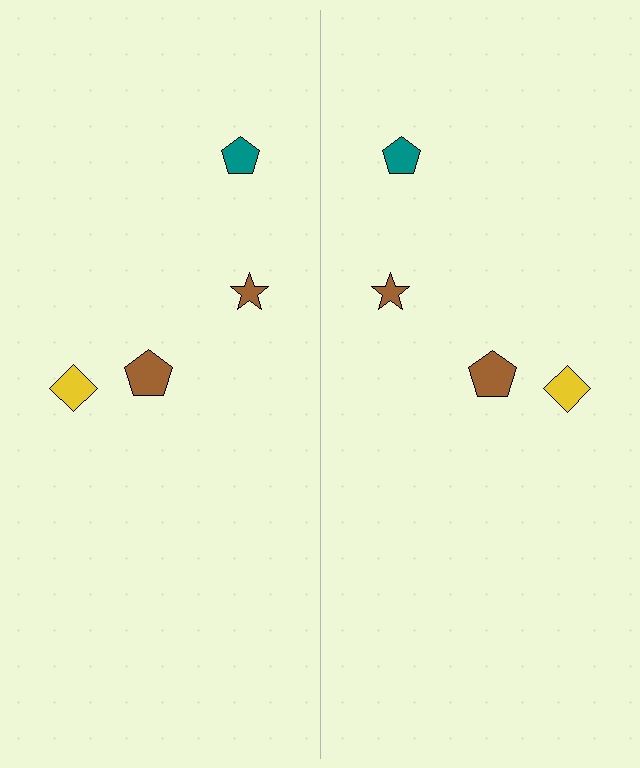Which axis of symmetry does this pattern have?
The pattern has a vertical axis of symmetry running through the center of the image.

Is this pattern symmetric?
Yes, this pattern has bilateral (reflection) symmetry.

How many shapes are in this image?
There are 8 shapes in this image.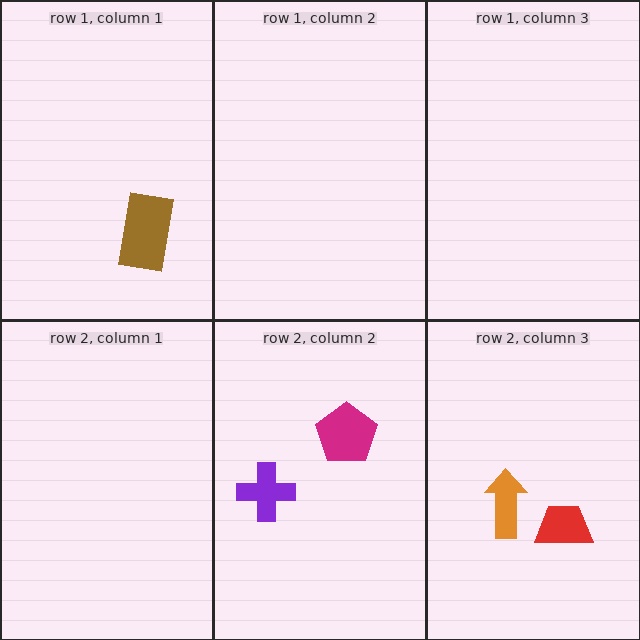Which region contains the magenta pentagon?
The row 2, column 2 region.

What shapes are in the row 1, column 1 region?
The brown rectangle.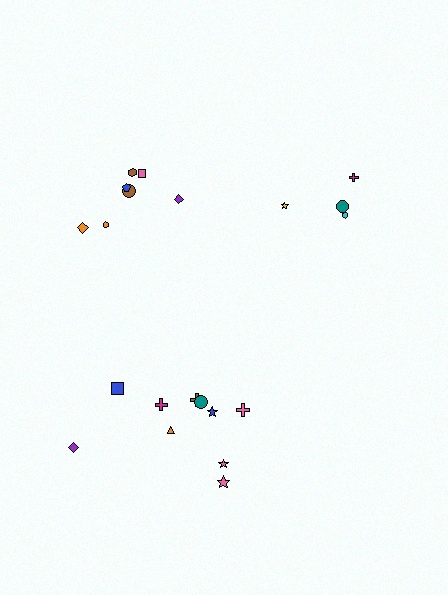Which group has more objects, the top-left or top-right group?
The top-left group.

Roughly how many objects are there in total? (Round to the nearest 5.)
Roughly 20 objects in total.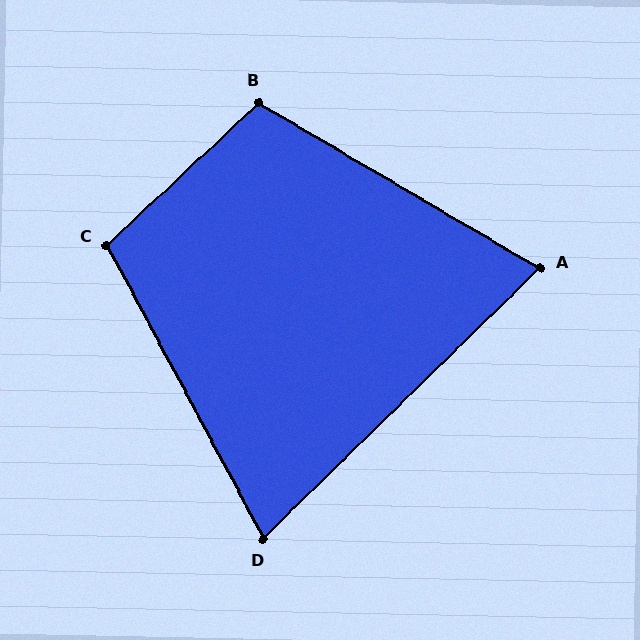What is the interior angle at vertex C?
Approximately 105 degrees (obtuse).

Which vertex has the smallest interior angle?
D, at approximately 74 degrees.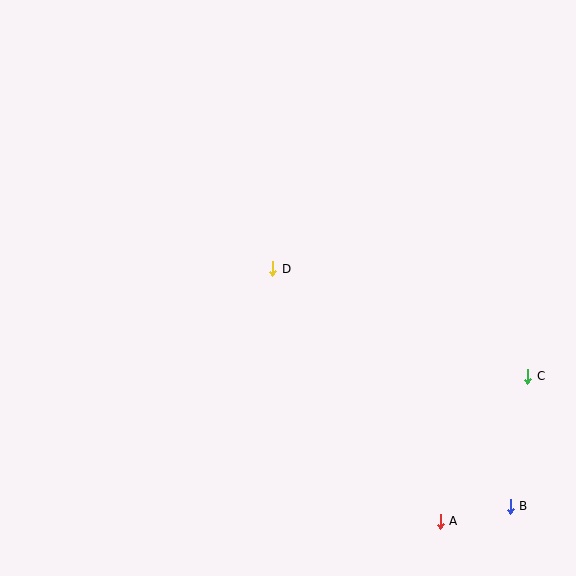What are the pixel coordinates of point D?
Point D is at (273, 269).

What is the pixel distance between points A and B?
The distance between A and B is 72 pixels.